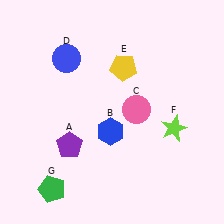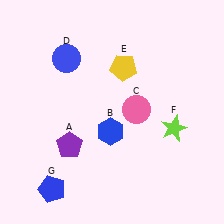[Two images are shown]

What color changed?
The pentagon (G) changed from green in Image 1 to blue in Image 2.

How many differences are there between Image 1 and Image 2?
There is 1 difference between the two images.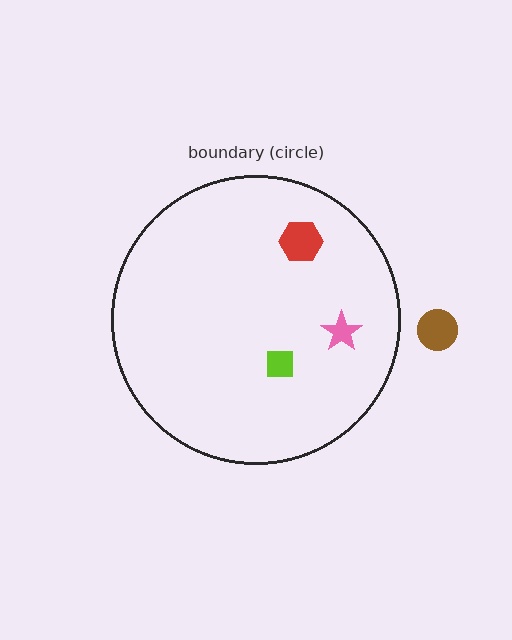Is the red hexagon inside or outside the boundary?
Inside.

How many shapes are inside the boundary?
3 inside, 1 outside.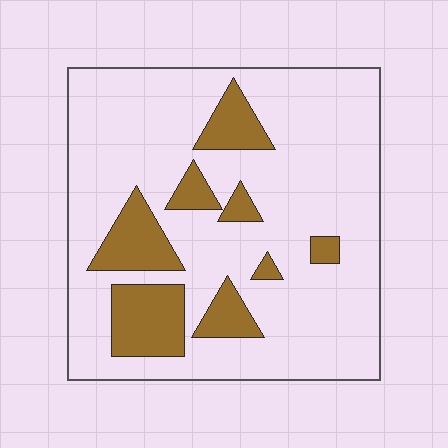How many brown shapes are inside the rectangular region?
8.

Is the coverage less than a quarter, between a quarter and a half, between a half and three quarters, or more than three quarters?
Less than a quarter.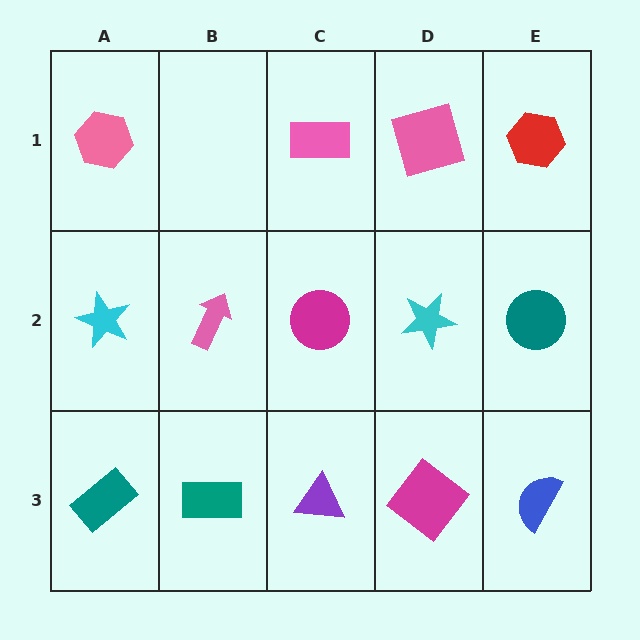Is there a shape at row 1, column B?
No, that cell is empty.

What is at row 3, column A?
A teal rectangle.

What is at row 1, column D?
A pink square.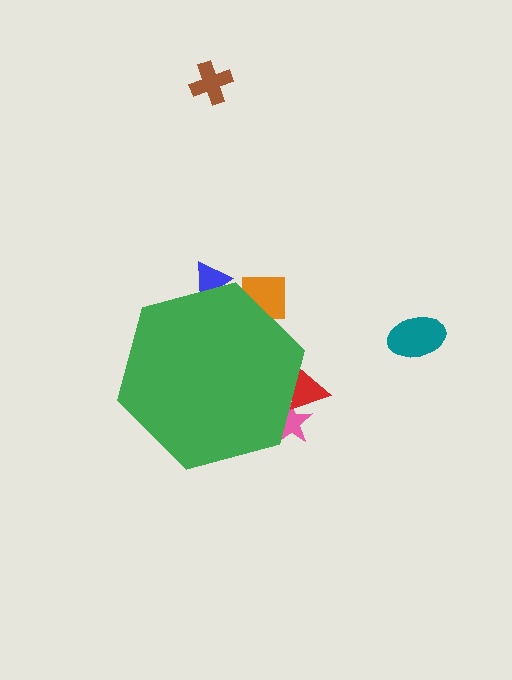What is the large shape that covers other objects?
A green hexagon.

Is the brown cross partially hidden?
No, the brown cross is fully visible.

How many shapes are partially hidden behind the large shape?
4 shapes are partially hidden.